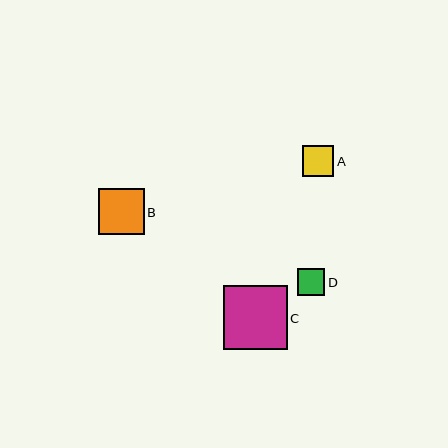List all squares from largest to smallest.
From largest to smallest: C, B, A, D.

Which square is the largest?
Square C is the largest with a size of approximately 64 pixels.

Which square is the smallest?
Square D is the smallest with a size of approximately 27 pixels.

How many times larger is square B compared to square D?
Square B is approximately 1.7 times the size of square D.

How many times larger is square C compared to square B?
Square C is approximately 1.4 times the size of square B.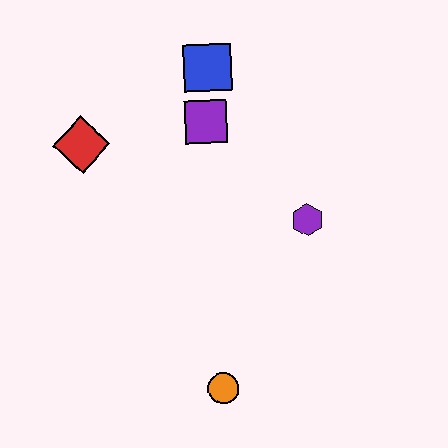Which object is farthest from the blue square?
The orange circle is farthest from the blue square.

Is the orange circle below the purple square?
Yes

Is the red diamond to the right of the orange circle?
No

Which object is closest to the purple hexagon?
The purple square is closest to the purple hexagon.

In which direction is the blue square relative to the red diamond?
The blue square is to the right of the red diamond.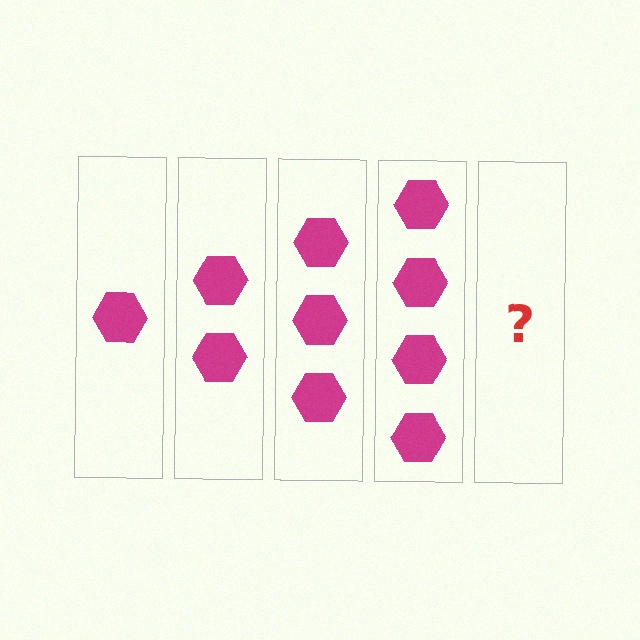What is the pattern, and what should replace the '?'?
The pattern is that each step adds one more hexagon. The '?' should be 5 hexagons.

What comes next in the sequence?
The next element should be 5 hexagons.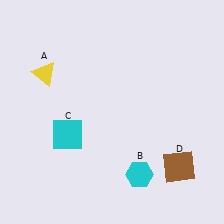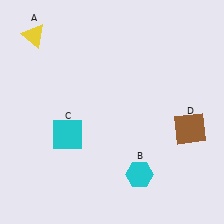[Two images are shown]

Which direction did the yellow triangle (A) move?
The yellow triangle (A) moved up.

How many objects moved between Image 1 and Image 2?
2 objects moved between the two images.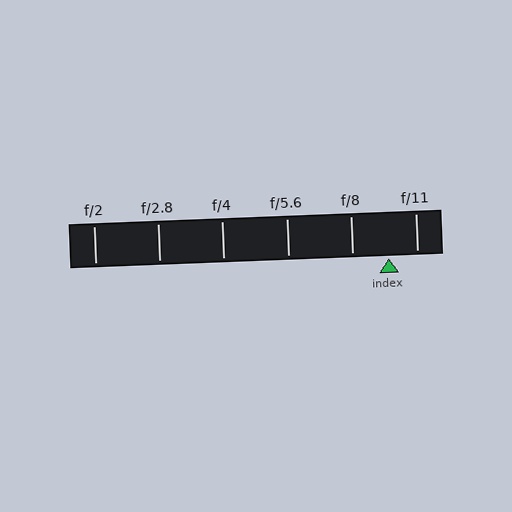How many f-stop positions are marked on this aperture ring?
There are 6 f-stop positions marked.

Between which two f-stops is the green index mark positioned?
The index mark is between f/8 and f/11.